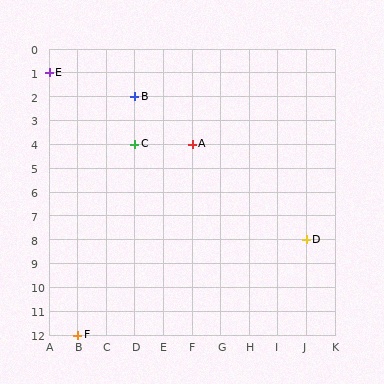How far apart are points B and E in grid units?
Points B and E are 3 columns and 1 row apart (about 3.2 grid units diagonally).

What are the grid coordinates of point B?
Point B is at grid coordinates (D, 2).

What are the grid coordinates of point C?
Point C is at grid coordinates (D, 4).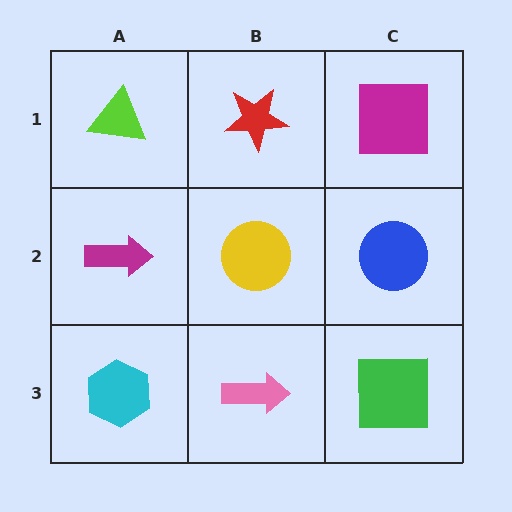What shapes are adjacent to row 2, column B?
A red star (row 1, column B), a pink arrow (row 3, column B), a magenta arrow (row 2, column A), a blue circle (row 2, column C).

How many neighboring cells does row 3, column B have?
3.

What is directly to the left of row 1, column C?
A red star.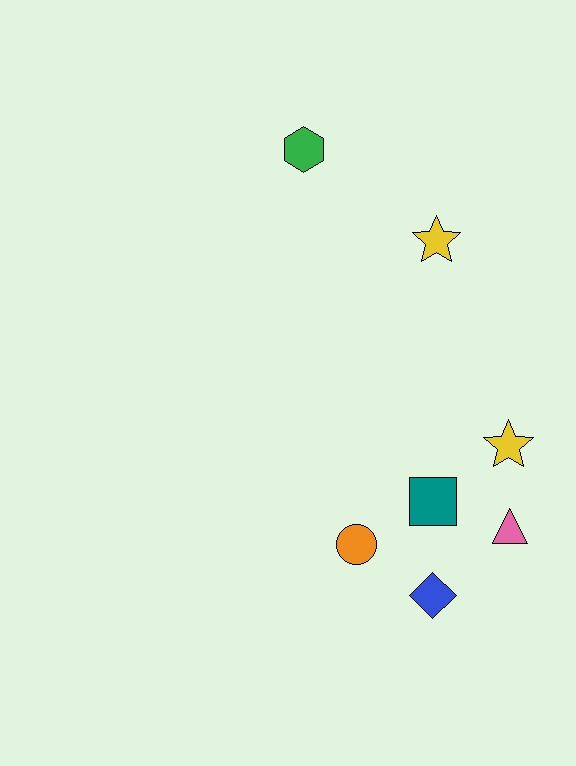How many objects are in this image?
There are 7 objects.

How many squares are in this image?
There is 1 square.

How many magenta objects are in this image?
There are no magenta objects.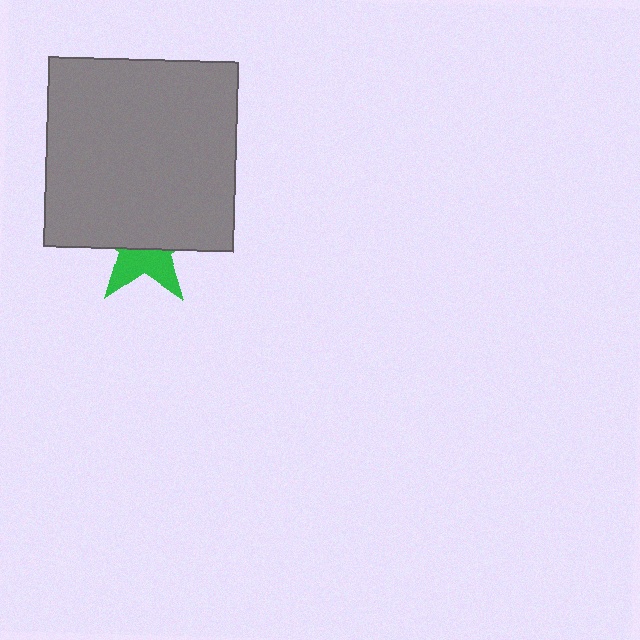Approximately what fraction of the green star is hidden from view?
Roughly 60% of the green star is hidden behind the gray square.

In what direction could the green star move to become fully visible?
The green star could move down. That would shift it out from behind the gray square entirely.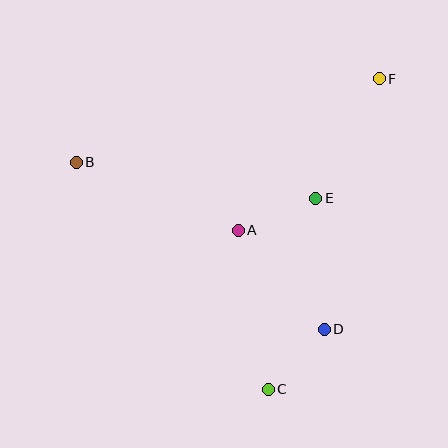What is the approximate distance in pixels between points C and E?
The distance between C and E is approximately 197 pixels.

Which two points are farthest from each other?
Points C and F are farthest from each other.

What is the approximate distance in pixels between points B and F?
The distance between B and F is approximately 314 pixels.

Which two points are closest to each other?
Points C and D are closest to each other.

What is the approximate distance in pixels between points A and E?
The distance between A and E is approximately 84 pixels.